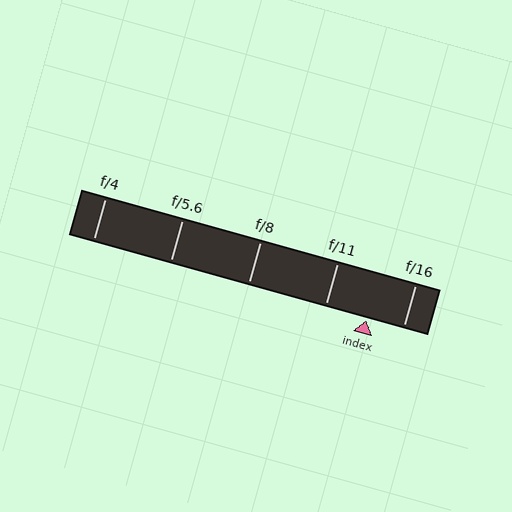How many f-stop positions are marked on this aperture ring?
There are 5 f-stop positions marked.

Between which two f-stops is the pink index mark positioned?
The index mark is between f/11 and f/16.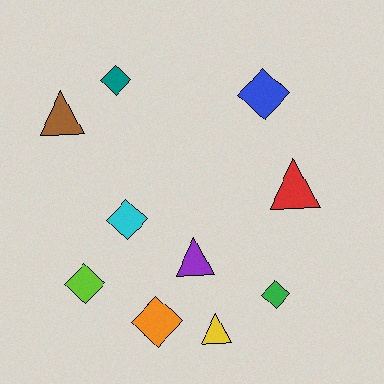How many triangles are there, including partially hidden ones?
There are 4 triangles.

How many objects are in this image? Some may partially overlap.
There are 10 objects.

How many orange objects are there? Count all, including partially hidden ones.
There is 1 orange object.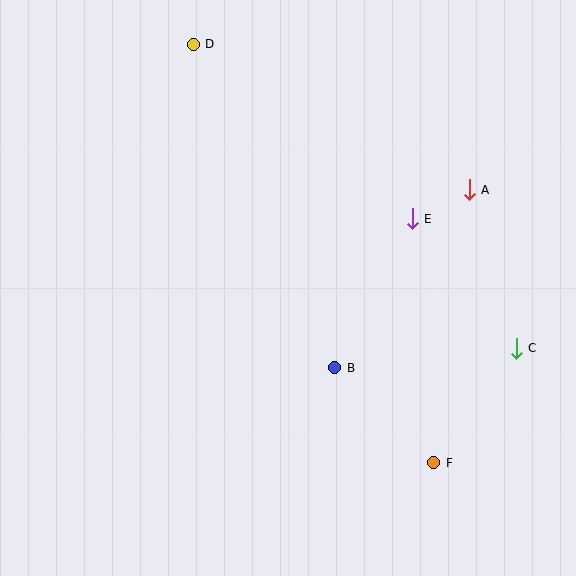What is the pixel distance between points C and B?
The distance between C and B is 183 pixels.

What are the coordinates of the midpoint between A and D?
The midpoint between A and D is at (331, 117).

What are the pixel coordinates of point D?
Point D is at (193, 44).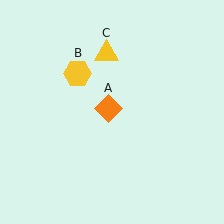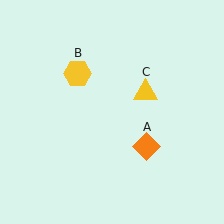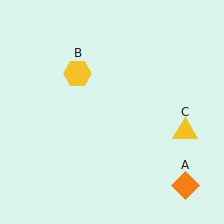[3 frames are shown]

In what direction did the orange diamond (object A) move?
The orange diamond (object A) moved down and to the right.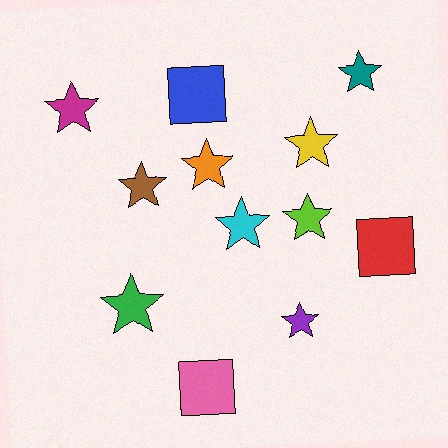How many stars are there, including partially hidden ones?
There are 9 stars.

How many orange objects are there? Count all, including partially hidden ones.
There is 1 orange object.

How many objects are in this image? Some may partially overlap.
There are 12 objects.